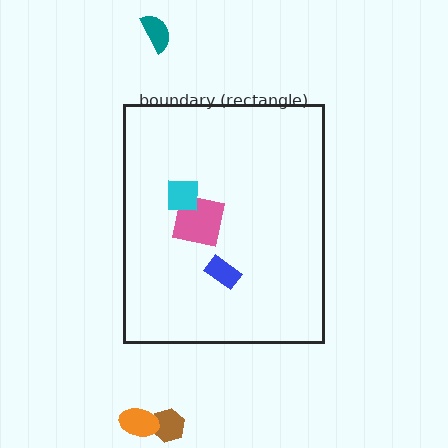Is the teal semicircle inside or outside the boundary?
Outside.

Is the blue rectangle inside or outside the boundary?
Inside.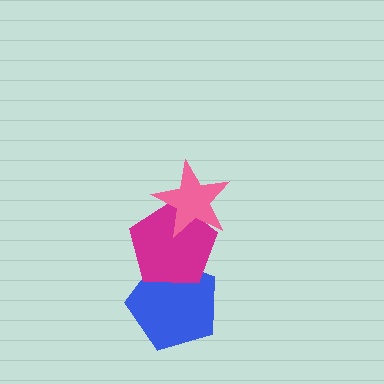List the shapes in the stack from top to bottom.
From top to bottom: the pink star, the magenta pentagon, the blue pentagon.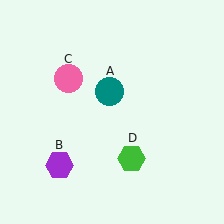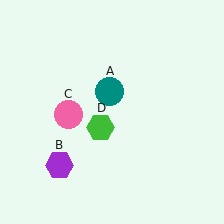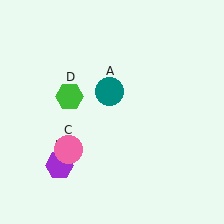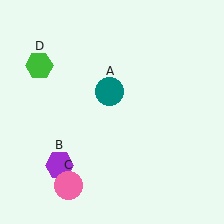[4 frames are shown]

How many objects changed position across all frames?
2 objects changed position: pink circle (object C), green hexagon (object D).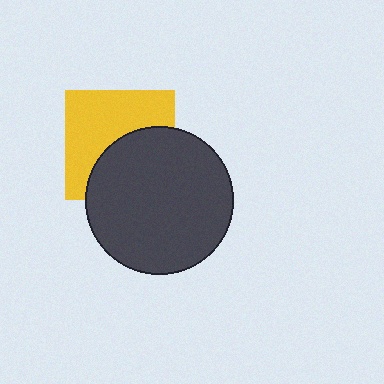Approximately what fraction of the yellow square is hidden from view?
Roughly 45% of the yellow square is hidden behind the dark gray circle.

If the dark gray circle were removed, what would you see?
You would see the complete yellow square.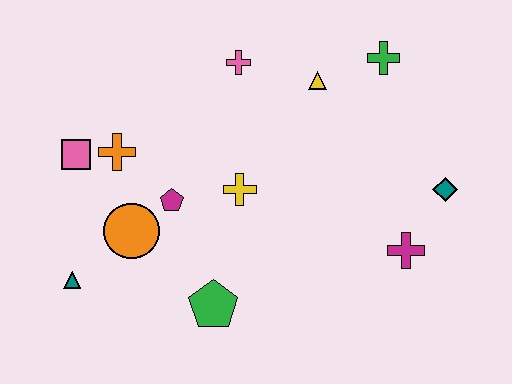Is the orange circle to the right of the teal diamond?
No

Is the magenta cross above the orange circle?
No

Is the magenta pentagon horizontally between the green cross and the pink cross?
No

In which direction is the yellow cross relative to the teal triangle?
The yellow cross is to the right of the teal triangle.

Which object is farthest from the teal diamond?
The teal triangle is farthest from the teal diamond.